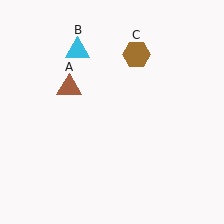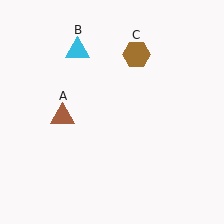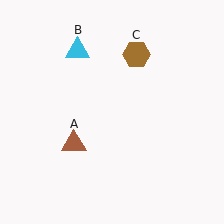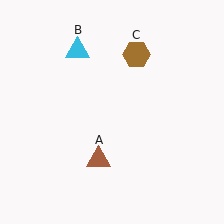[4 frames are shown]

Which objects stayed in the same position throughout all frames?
Cyan triangle (object B) and brown hexagon (object C) remained stationary.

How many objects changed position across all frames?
1 object changed position: brown triangle (object A).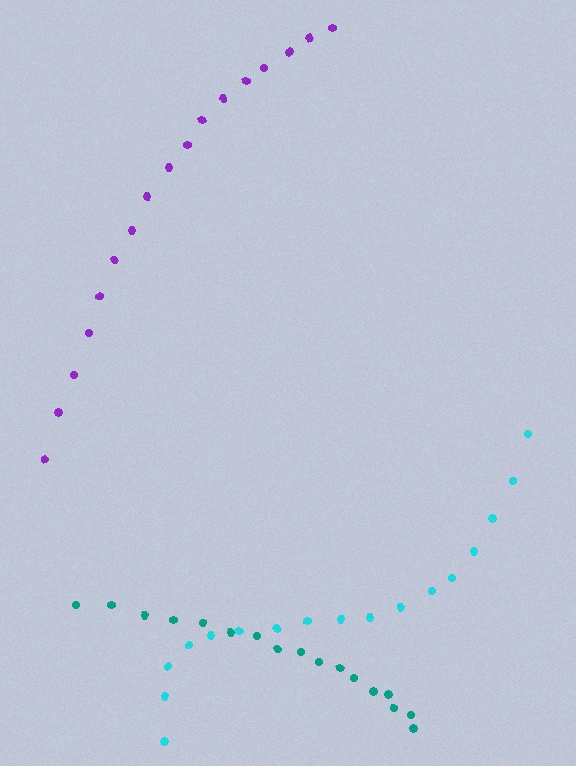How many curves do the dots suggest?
There are 3 distinct paths.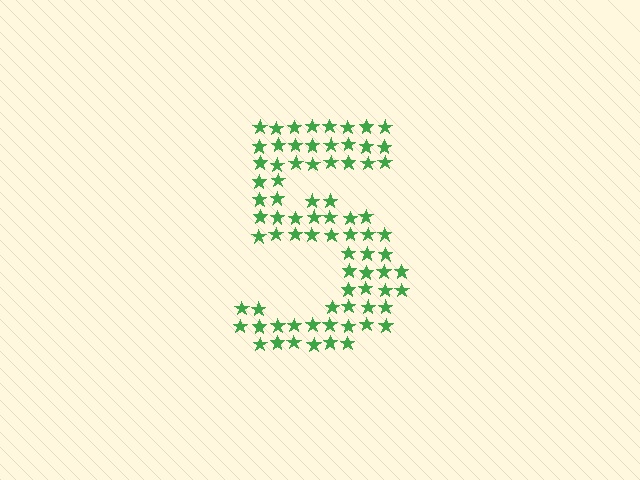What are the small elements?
The small elements are stars.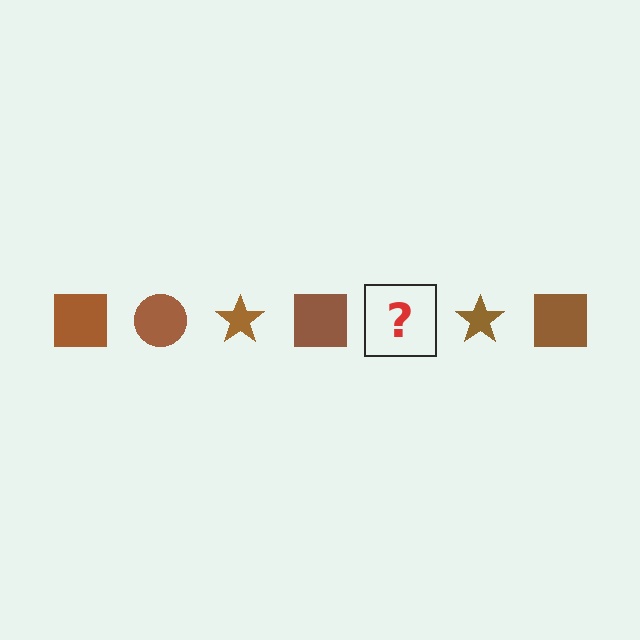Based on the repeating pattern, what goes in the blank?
The blank should be a brown circle.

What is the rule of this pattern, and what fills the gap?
The rule is that the pattern cycles through square, circle, star shapes in brown. The gap should be filled with a brown circle.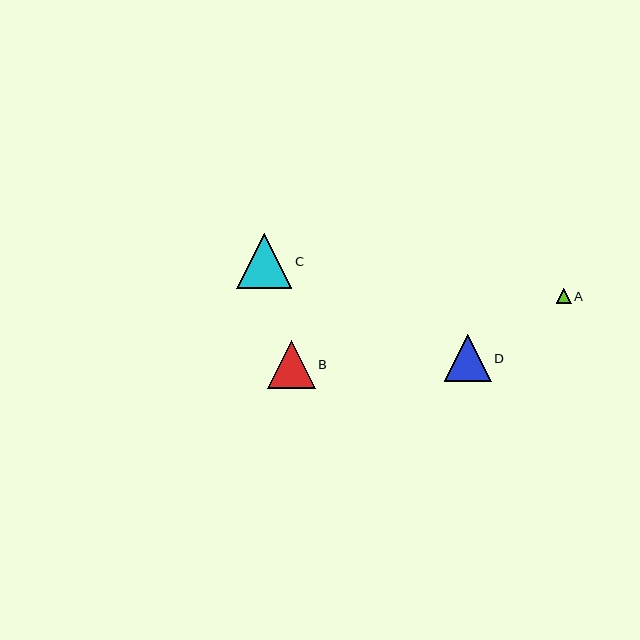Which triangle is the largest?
Triangle C is the largest with a size of approximately 55 pixels.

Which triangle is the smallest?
Triangle A is the smallest with a size of approximately 15 pixels.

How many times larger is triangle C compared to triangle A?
Triangle C is approximately 3.6 times the size of triangle A.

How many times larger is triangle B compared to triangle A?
Triangle B is approximately 3.1 times the size of triangle A.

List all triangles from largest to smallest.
From largest to smallest: C, B, D, A.